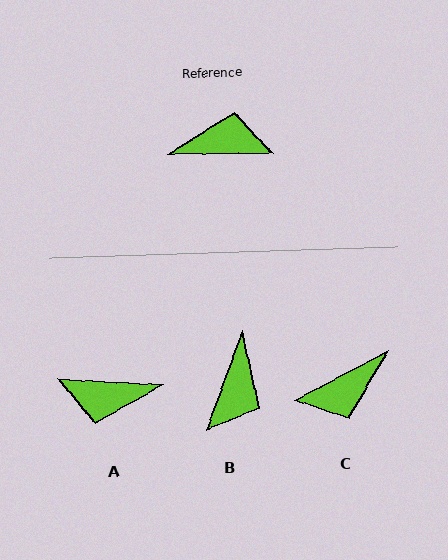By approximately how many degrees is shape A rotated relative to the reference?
Approximately 177 degrees counter-clockwise.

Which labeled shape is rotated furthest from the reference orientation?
A, about 177 degrees away.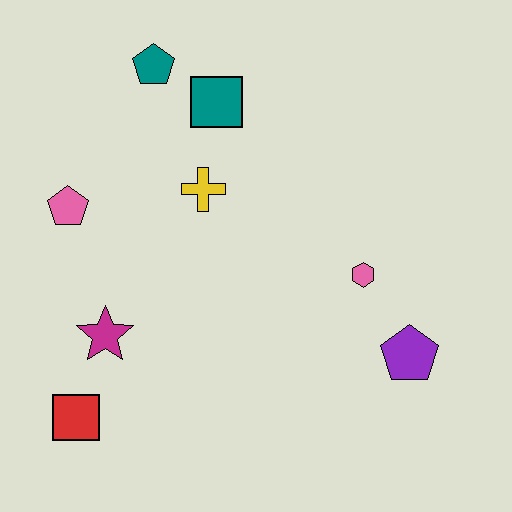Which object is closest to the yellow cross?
The teal square is closest to the yellow cross.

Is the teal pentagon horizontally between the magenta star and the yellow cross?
Yes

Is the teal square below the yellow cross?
No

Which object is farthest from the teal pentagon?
The purple pentagon is farthest from the teal pentagon.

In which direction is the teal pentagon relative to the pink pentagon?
The teal pentagon is above the pink pentagon.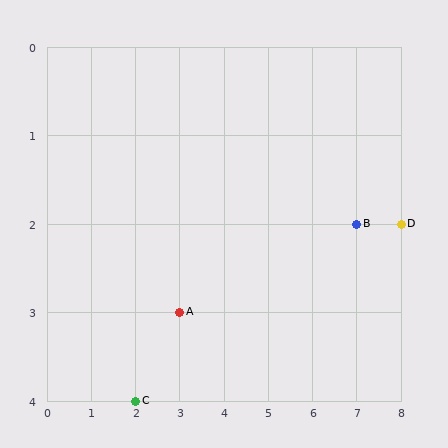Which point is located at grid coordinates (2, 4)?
Point C is at (2, 4).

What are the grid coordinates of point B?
Point B is at grid coordinates (7, 2).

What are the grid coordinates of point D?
Point D is at grid coordinates (8, 2).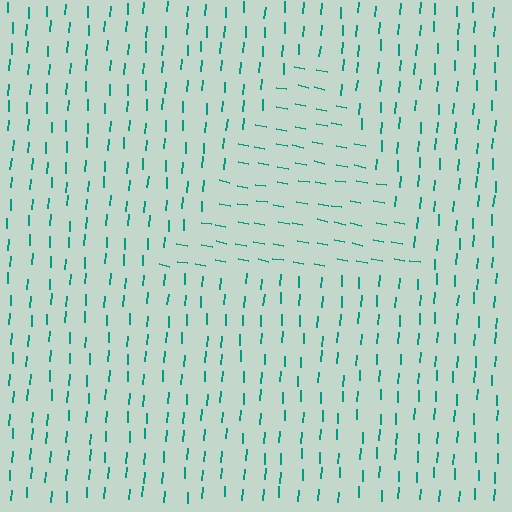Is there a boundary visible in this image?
Yes, there is a texture boundary formed by a change in line orientation.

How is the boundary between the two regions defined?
The boundary is defined purely by a change in line orientation (approximately 83 degrees difference). All lines are the same color and thickness.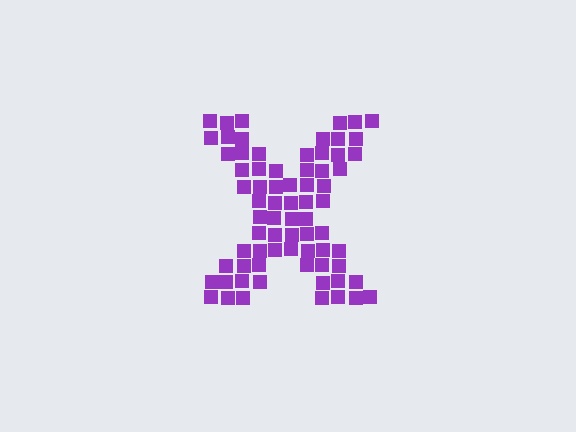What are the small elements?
The small elements are squares.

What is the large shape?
The large shape is the letter X.